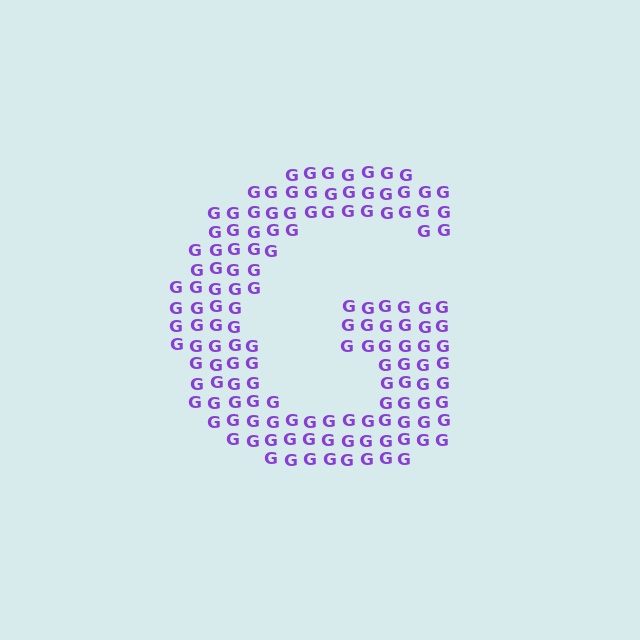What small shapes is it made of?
It is made of small letter G's.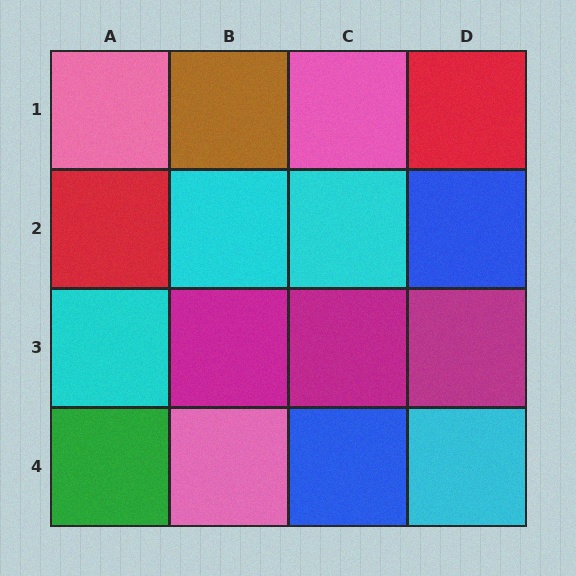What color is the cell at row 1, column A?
Pink.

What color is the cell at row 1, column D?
Red.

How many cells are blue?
2 cells are blue.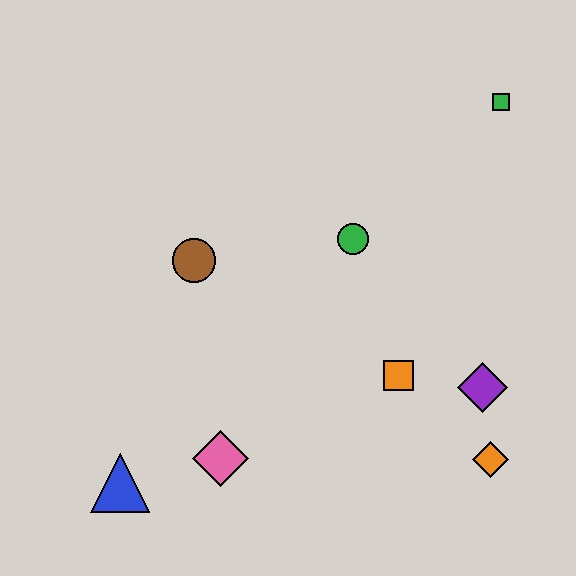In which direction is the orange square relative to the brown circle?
The orange square is to the right of the brown circle.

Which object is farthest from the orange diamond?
The blue triangle is farthest from the orange diamond.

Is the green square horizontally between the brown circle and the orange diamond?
No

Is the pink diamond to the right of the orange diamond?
No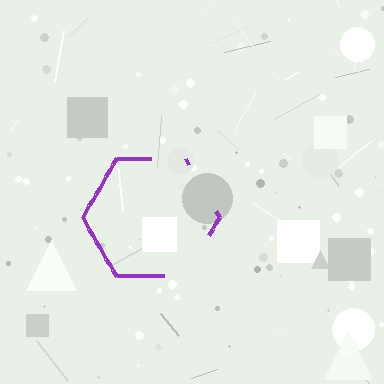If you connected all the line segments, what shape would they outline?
They would outline a hexagon.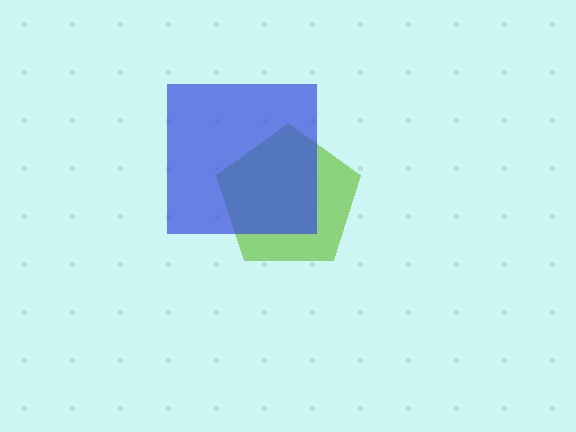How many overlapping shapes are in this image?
There are 2 overlapping shapes in the image.